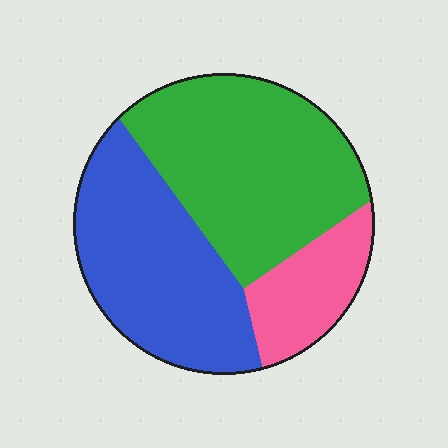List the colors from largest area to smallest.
From largest to smallest: green, blue, pink.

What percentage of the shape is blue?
Blue takes up about three eighths (3/8) of the shape.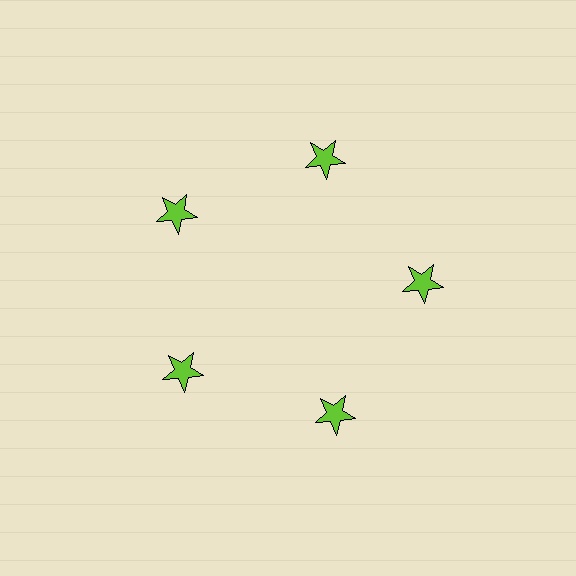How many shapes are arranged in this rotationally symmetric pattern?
There are 5 shapes, arranged in 5 groups of 1.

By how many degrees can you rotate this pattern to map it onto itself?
The pattern maps onto itself every 72 degrees of rotation.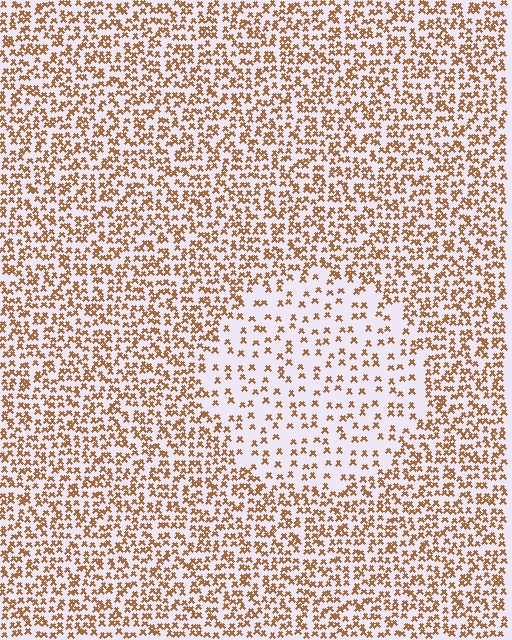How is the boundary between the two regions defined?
The boundary is defined by a change in element density (approximately 2.3x ratio). All elements are the same color, size, and shape.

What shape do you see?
I see a circle.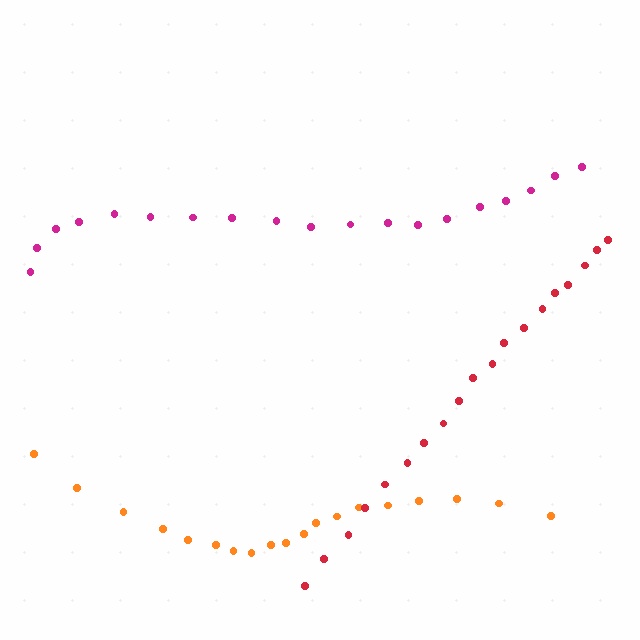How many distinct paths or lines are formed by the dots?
There are 3 distinct paths.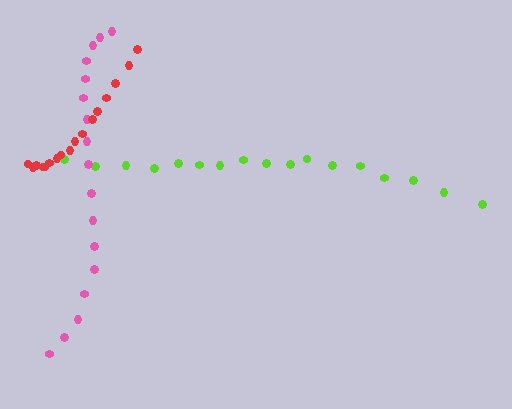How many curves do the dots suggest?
There are 3 distinct paths.